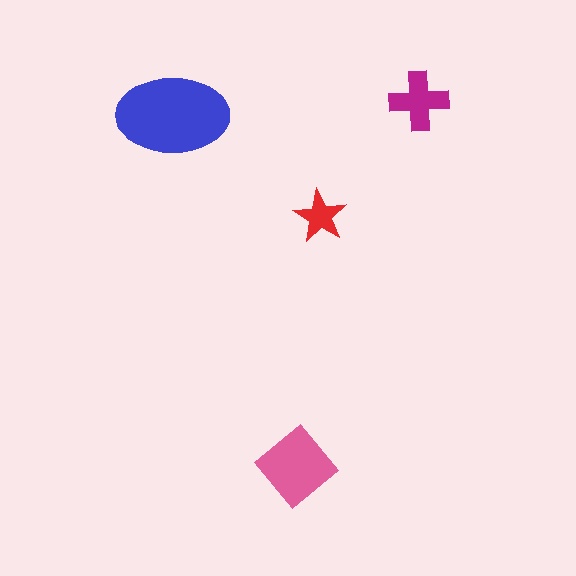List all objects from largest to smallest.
The blue ellipse, the pink diamond, the magenta cross, the red star.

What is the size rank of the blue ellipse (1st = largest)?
1st.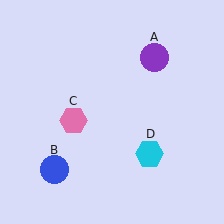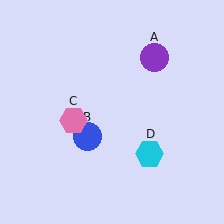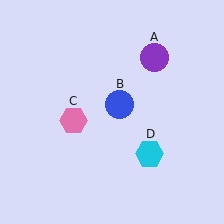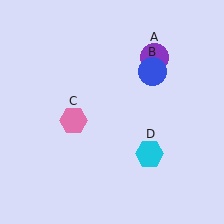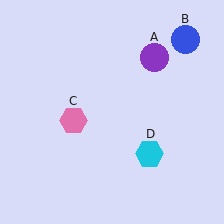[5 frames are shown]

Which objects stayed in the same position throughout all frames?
Purple circle (object A) and pink hexagon (object C) and cyan hexagon (object D) remained stationary.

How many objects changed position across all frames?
1 object changed position: blue circle (object B).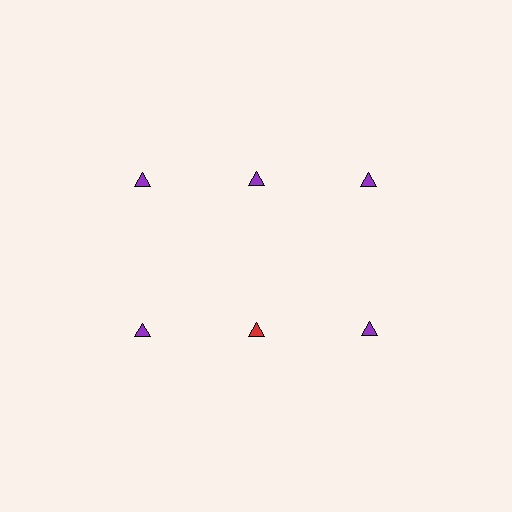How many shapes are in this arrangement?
There are 6 shapes arranged in a grid pattern.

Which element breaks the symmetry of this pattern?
The red triangle in the second row, second from left column breaks the symmetry. All other shapes are purple triangles.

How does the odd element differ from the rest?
It has a different color: red instead of purple.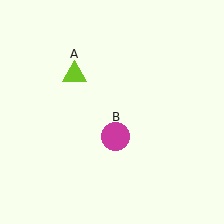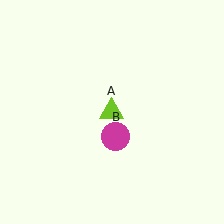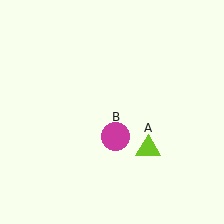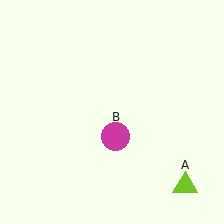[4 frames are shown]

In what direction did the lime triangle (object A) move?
The lime triangle (object A) moved down and to the right.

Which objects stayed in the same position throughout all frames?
Magenta circle (object B) remained stationary.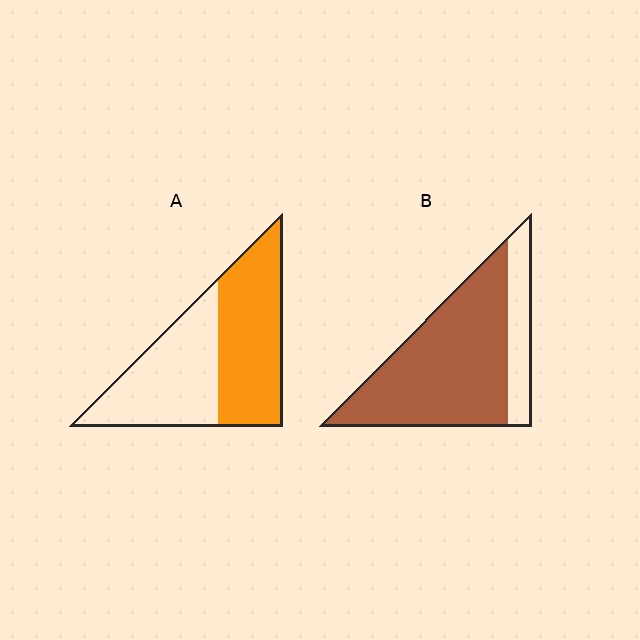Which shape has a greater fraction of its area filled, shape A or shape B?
Shape B.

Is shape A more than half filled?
Roughly half.